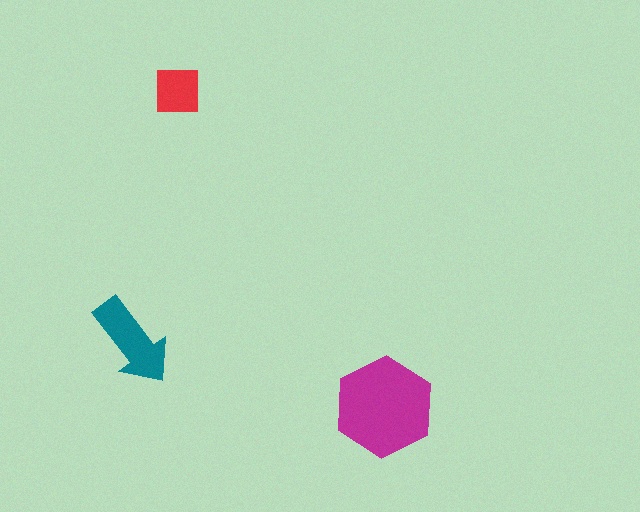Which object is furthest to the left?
The teal arrow is leftmost.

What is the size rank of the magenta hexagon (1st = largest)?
1st.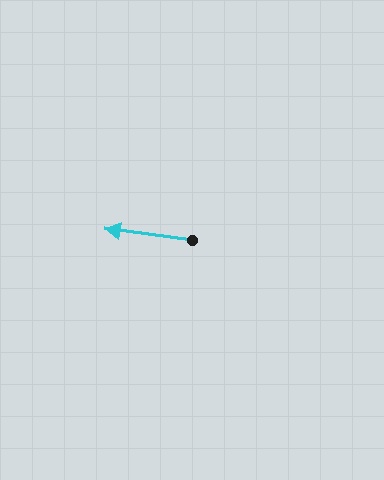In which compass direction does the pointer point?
West.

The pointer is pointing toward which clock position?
Roughly 9 o'clock.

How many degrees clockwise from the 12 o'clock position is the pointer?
Approximately 277 degrees.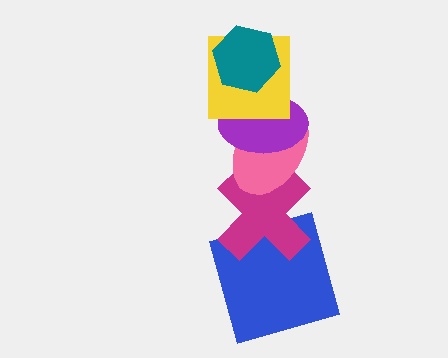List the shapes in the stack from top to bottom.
From top to bottom: the teal hexagon, the yellow square, the purple ellipse, the pink ellipse, the magenta cross, the blue square.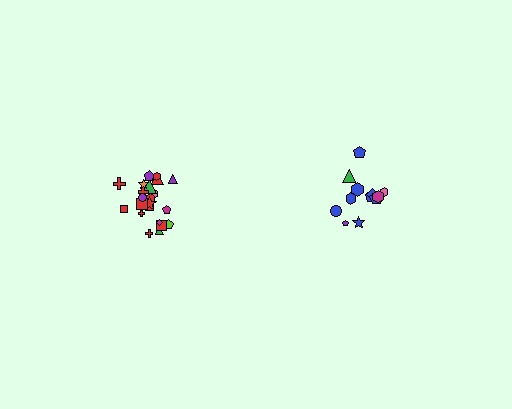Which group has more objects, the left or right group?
The left group.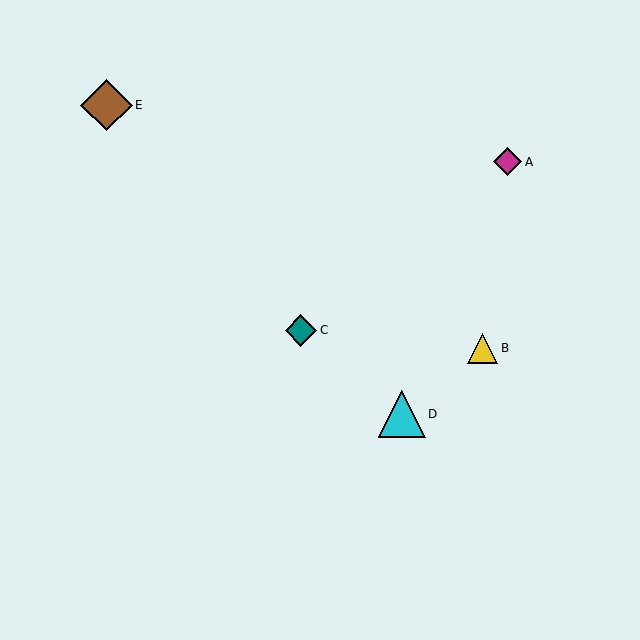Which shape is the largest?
The brown diamond (labeled E) is the largest.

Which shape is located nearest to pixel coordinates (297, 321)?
The teal diamond (labeled C) at (301, 330) is nearest to that location.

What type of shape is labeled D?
Shape D is a cyan triangle.